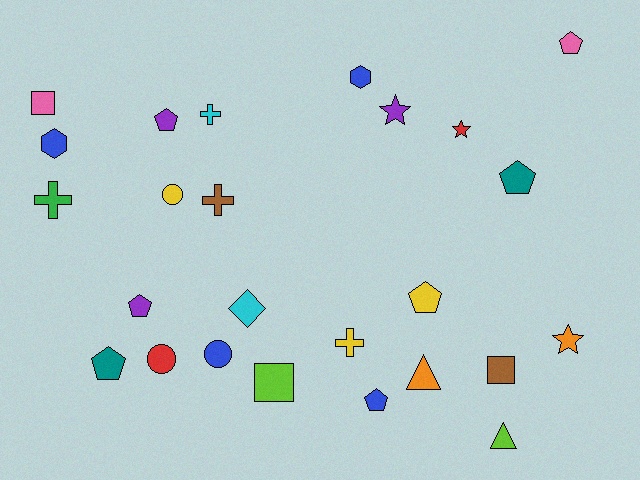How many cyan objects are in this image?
There are 2 cyan objects.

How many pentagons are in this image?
There are 7 pentagons.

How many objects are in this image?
There are 25 objects.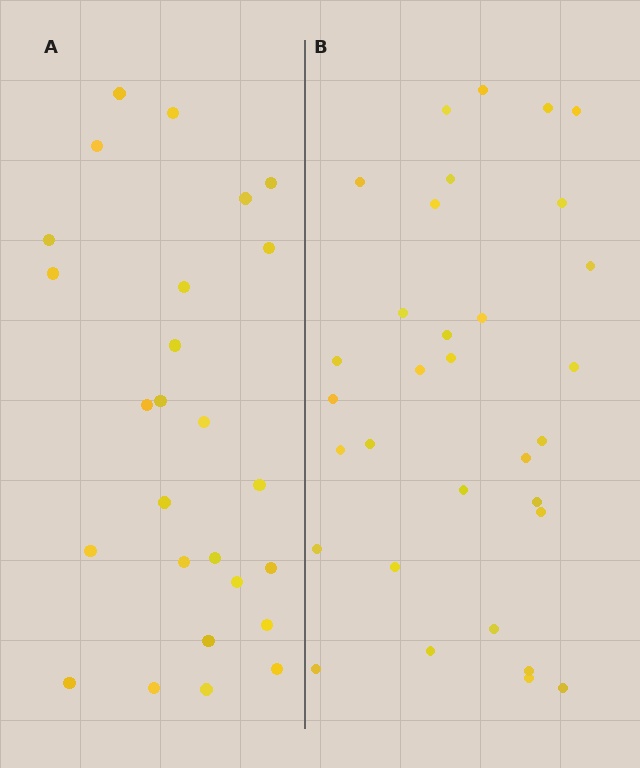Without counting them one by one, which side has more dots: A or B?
Region B (the right region) has more dots.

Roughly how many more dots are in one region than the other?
Region B has about 6 more dots than region A.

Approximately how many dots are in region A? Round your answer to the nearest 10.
About 30 dots. (The exact count is 26, which rounds to 30.)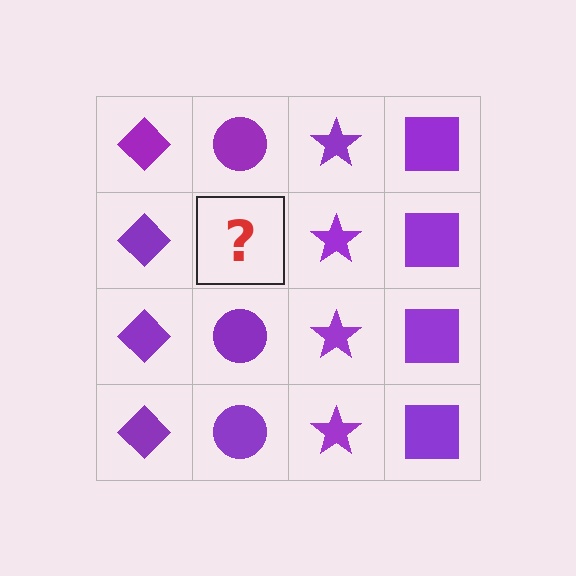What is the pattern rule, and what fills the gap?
The rule is that each column has a consistent shape. The gap should be filled with a purple circle.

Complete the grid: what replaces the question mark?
The question mark should be replaced with a purple circle.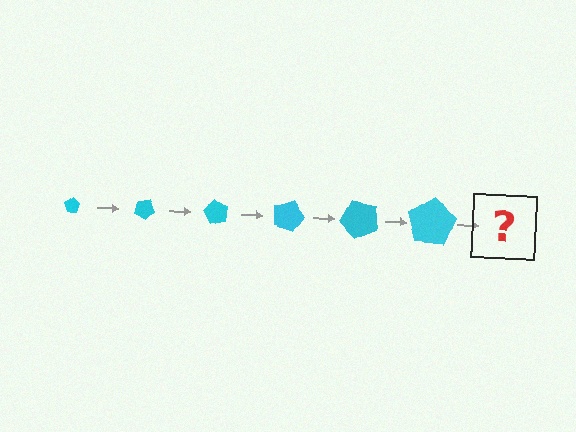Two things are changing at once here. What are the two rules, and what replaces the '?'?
The two rules are that the pentagon grows larger each step and it rotates 30 degrees each step. The '?' should be a pentagon, larger than the previous one and rotated 180 degrees from the start.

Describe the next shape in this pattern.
It should be a pentagon, larger than the previous one and rotated 180 degrees from the start.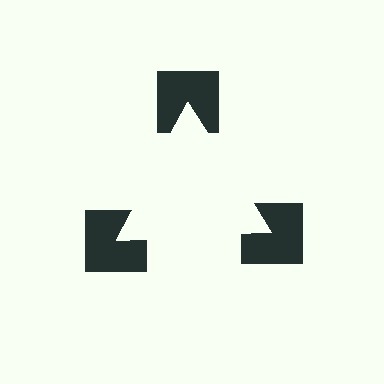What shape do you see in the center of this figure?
An illusory triangle — its edges are inferred from the aligned wedge cuts in the notched squares, not physically drawn.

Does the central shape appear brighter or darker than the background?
It typically appears slightly brighter than the background, even though no actual brightness change is drawn.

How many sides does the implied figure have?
3 sides.